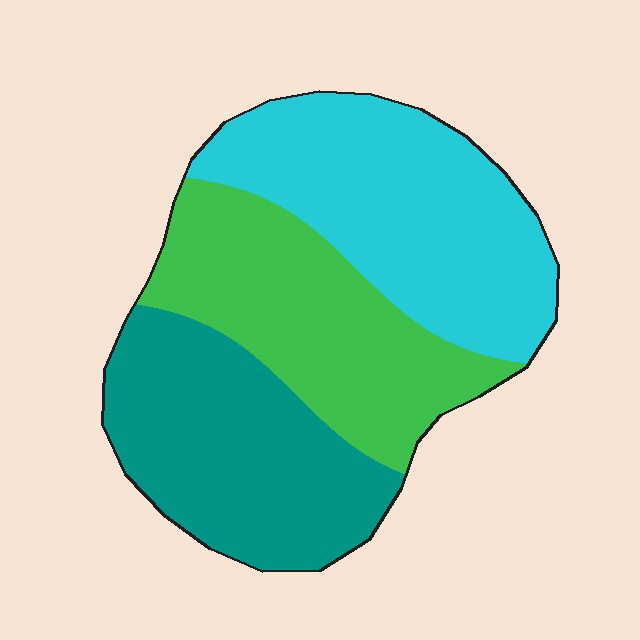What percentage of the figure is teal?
Teal covers about 30% of the figure.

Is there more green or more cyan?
Cyan.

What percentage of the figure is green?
Green takes up between a quarter and a half of the figure.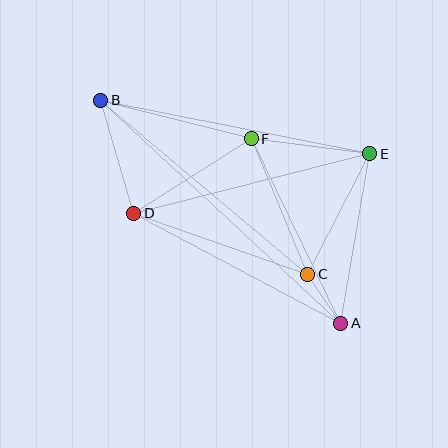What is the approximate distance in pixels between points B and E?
The distance between B and E is approximately 274 pixels.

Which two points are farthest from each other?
Points A and B are farthest from each other.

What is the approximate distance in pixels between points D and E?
The distance between D and E is approximately 244 pixels.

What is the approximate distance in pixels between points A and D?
The distance between A and D is approximately 234 pixels.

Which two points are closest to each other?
Points A and C are closest to each other.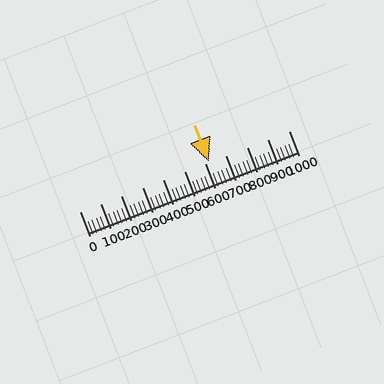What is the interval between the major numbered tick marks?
The major tick marks are spaced 100 units apart.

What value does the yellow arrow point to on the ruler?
The yellow arrow points to approximately 620.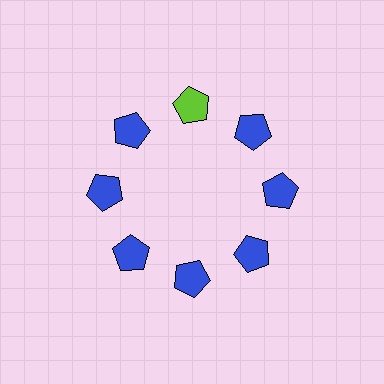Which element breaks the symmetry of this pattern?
The lime pentagon at roughly the 12 o'clock position breaks the symmetry. All other shapes are blue pentagons.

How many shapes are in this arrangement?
There are 8 shapes arranged in a ring pattern.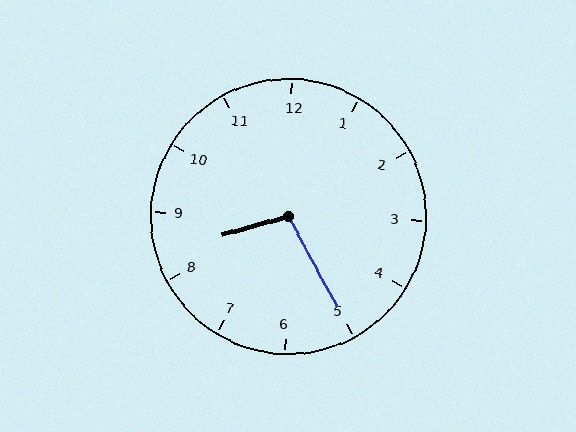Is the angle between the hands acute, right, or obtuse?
It is obtuse.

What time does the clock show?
8:25.